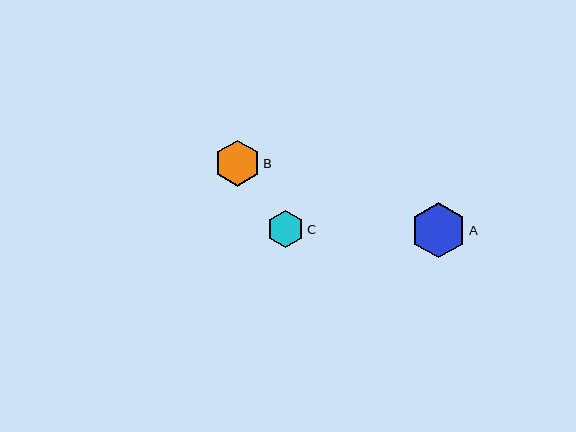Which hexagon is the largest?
Hexagon A is the largest with a size of approximately 55 pixels.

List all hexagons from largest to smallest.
From largest to smallest: A, B, C.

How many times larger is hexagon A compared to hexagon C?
Hexagon A is approximately 1.5 times the size of hexagon C.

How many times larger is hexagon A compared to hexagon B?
Hexagon A is approximately 1.2 times the size of hexagon B.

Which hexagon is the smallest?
Hexagon C is the smallest with a size of approximately 36 pixels.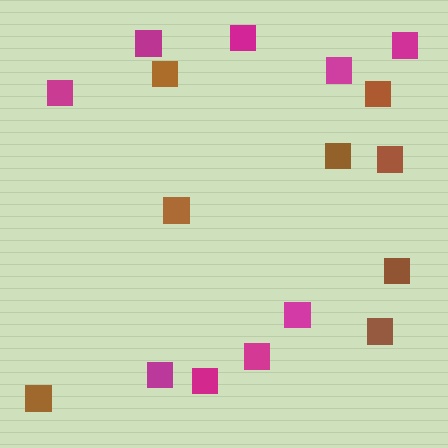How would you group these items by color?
There are 2 groups: one group of magenta squares (9) and one group of brown squares (8).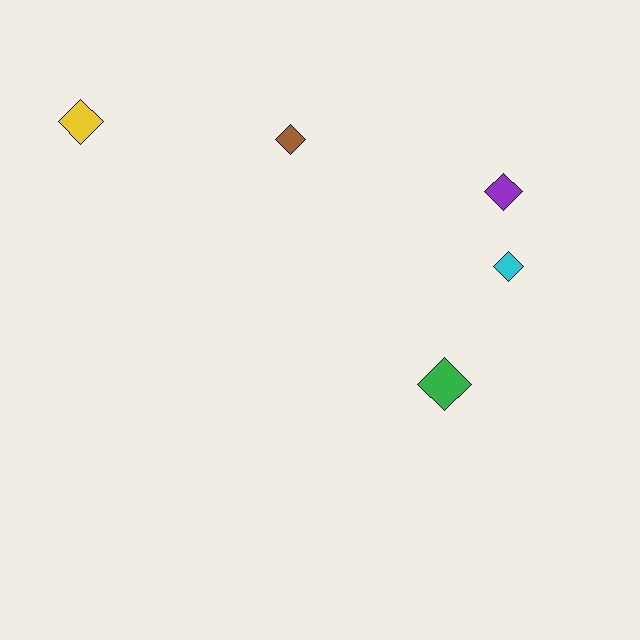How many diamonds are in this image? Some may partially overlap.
There are 5 diamonds.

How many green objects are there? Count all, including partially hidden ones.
There is 1 green object.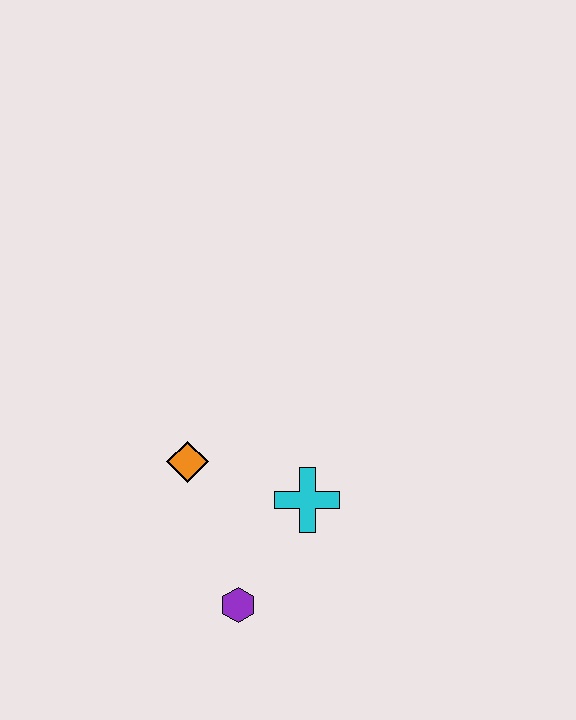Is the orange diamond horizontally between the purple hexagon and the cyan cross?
No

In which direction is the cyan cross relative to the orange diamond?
The cyan cross is to the right of the orange diamond.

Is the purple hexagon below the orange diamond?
Yes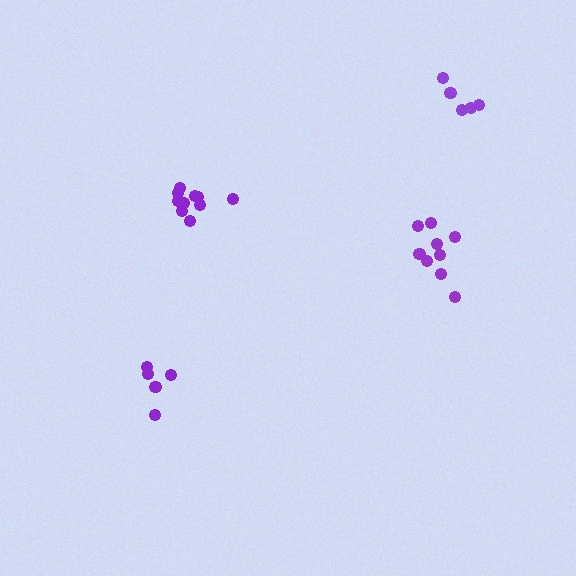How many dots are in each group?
Group 1: 5 dots, Group 2: 11 dots, Group 3: 9 dots, Group 4: 5 dots (30 total).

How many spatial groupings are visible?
There are 4 spatial groupings.